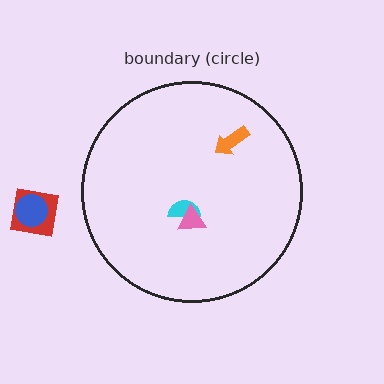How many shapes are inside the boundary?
3 inside, 2 outside.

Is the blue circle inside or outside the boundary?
Outside.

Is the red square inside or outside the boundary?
Outside.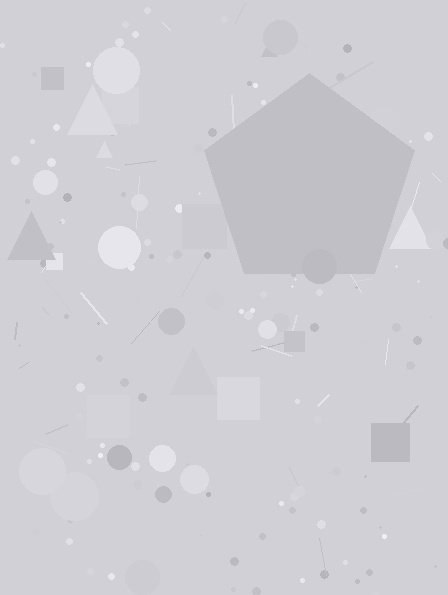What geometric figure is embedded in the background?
A pentagon is embedded in the background.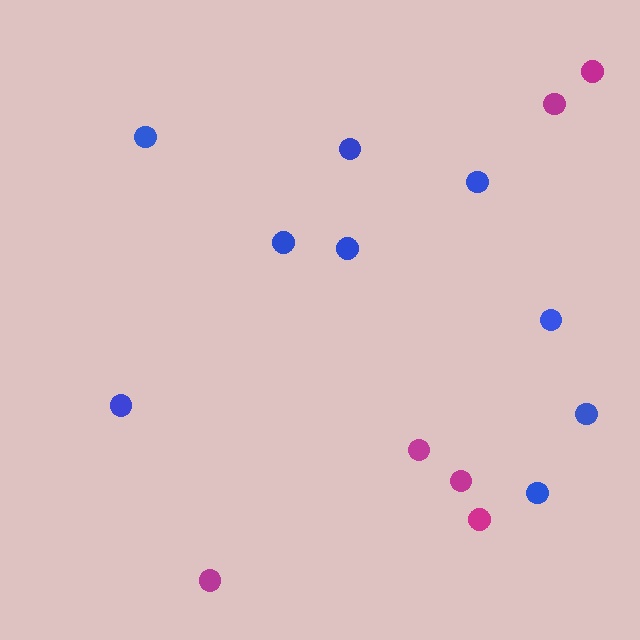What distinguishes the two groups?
There are 2 groups: one group of blue circles (9) and one group of magenta circles (6).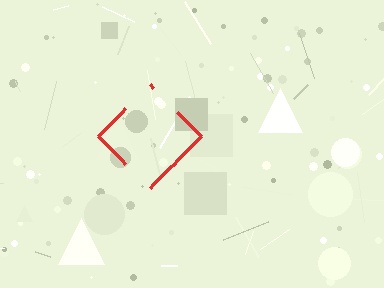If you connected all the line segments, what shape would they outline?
They would outline a diamond.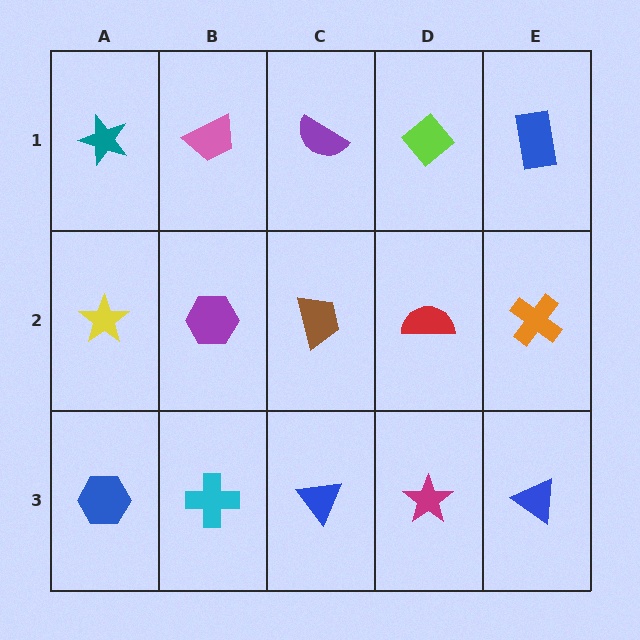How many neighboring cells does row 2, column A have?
3.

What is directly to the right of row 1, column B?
A purple semicircle.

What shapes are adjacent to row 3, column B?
A purple hexagon (row 2, column B), a blue hexagon (row 3, column A), a blue triangle (row 3, column C).